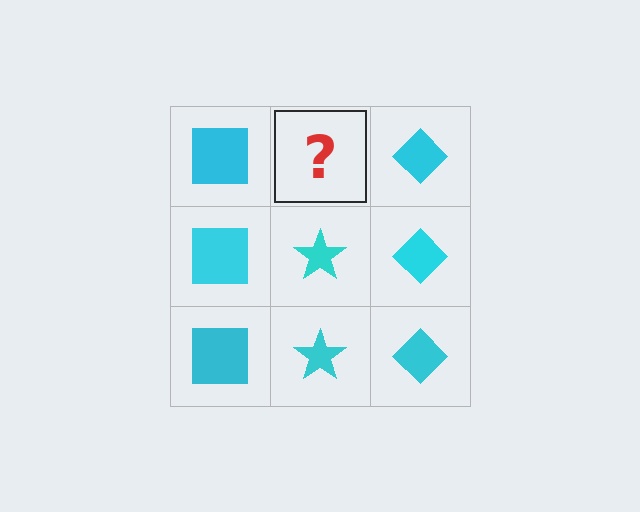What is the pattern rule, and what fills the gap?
The rule is that each column has a consistent shape. The gap should be filled with a cyan star.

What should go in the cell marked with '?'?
The missing cell should contain a cyan star.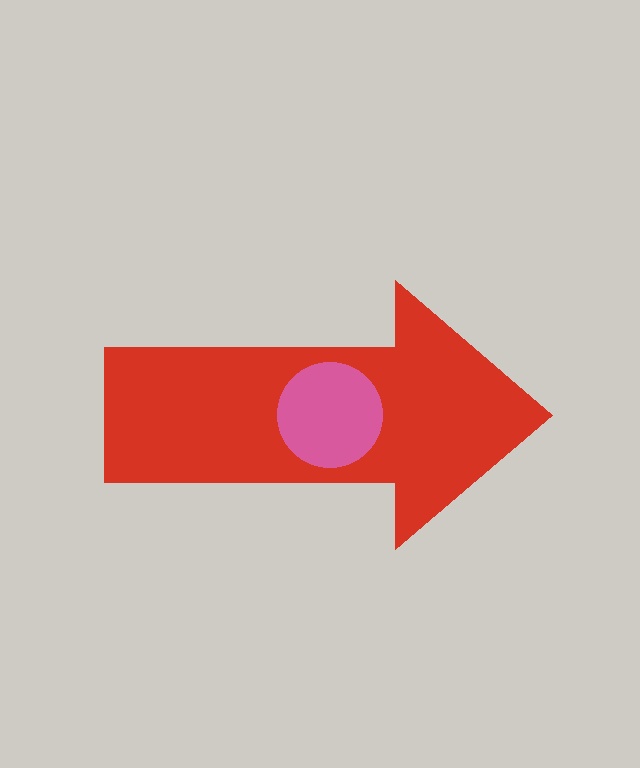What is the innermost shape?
The pink circle.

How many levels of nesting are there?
2.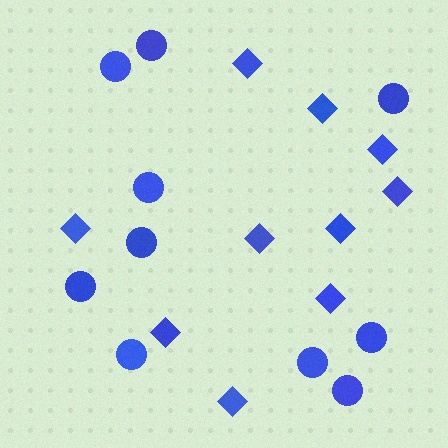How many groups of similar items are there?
There are 2 groups: one group of diamonds (10) and one group of circles (10).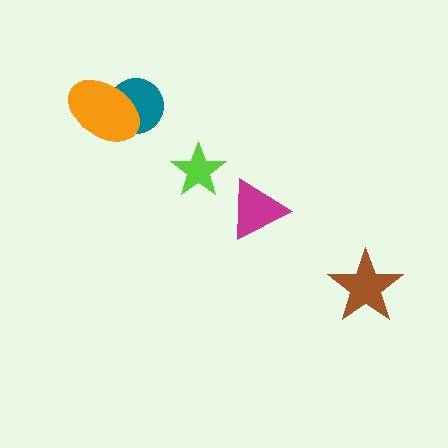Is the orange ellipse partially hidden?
No, no other shape covers it.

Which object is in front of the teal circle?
The orange ellipse is in front of the teal circle.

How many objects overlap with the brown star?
0 objects overlap with the brown star.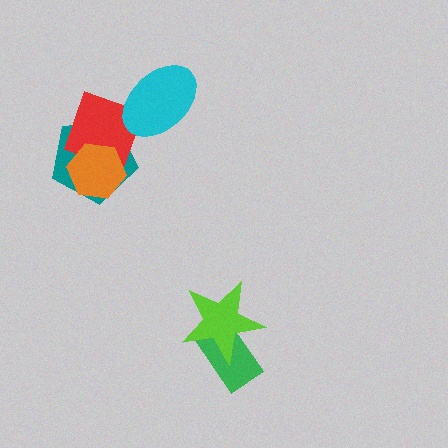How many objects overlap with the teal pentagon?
2 objects overlap with the teal pentagon.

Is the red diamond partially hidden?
Yes, it is partially covered by another shape.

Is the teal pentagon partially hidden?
Yes, it is partially covered by another shape.